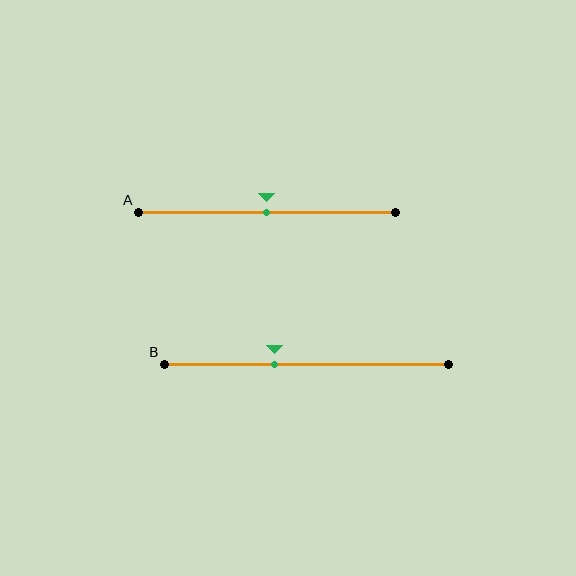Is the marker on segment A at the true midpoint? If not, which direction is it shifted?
Yes, the marker on segment A is at the true midpoint.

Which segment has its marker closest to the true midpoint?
Segment A has its marker closest to the true midpoint.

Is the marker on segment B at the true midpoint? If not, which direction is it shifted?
No, the marker on segment B is shifted to the left by about 11% of the segment length.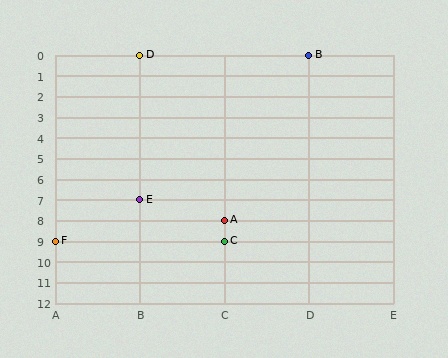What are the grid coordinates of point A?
Point A is at grid coordinates (C, 8).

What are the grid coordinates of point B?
Point B is at grid coordinates (D, 0).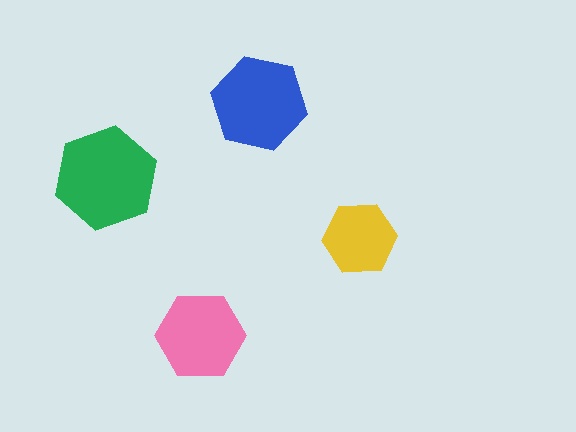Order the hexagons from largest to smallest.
the green one, the blue one, the pink one, the yellow one.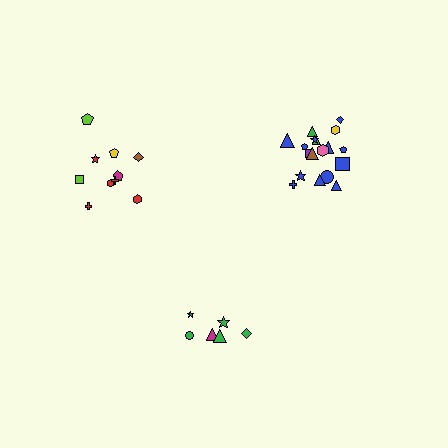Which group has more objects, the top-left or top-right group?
The top-right group.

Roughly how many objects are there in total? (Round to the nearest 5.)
Roughly 35 objects in total.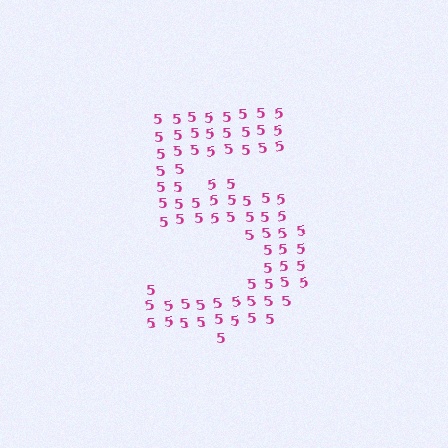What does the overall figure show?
The overall figure shows the digit 5.